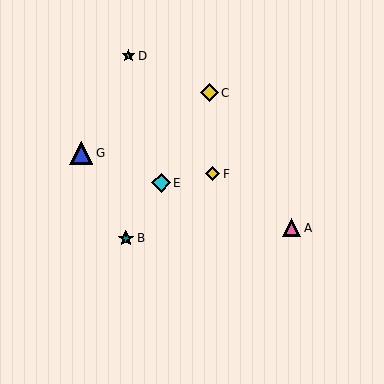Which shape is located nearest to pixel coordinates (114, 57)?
The green star (labeled D) at (128, 56) is nearest to that location.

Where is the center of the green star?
The center of the green star is at (128, 56).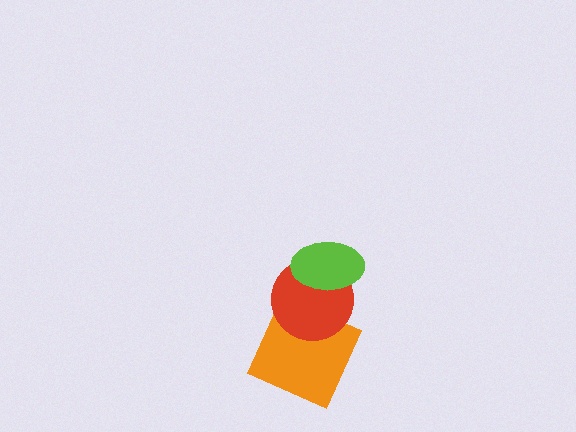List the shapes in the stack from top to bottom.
From top to bottom: the lime ellipse, the red circle, the orange square.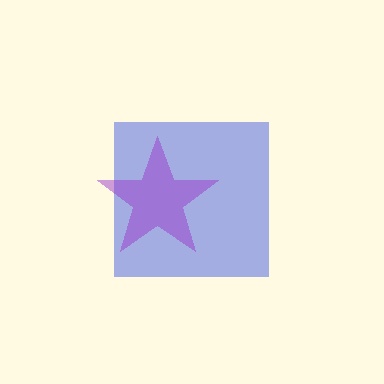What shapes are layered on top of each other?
The layered shapes are: a blue square, a purple star.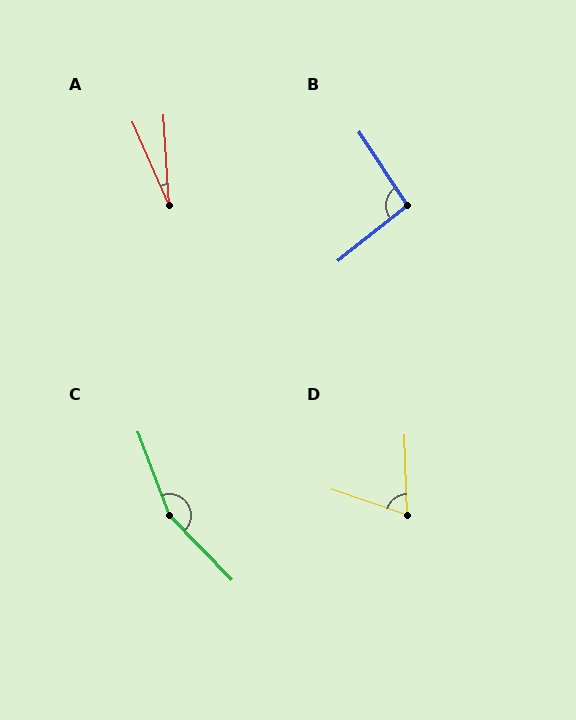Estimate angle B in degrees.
Approximately 95 degrees.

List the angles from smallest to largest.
A (21°), D (69°), B (95°), C (156°).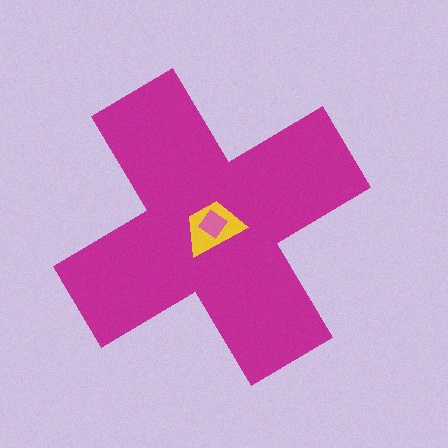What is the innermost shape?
The pink diamond.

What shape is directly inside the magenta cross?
The yellow trapezoid.